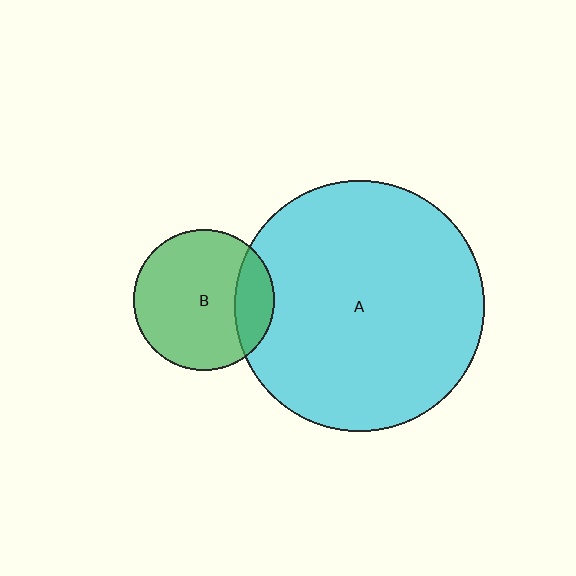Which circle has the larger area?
Circle A (cyan).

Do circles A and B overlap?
Yes.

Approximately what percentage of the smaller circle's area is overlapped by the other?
Approximately 20%.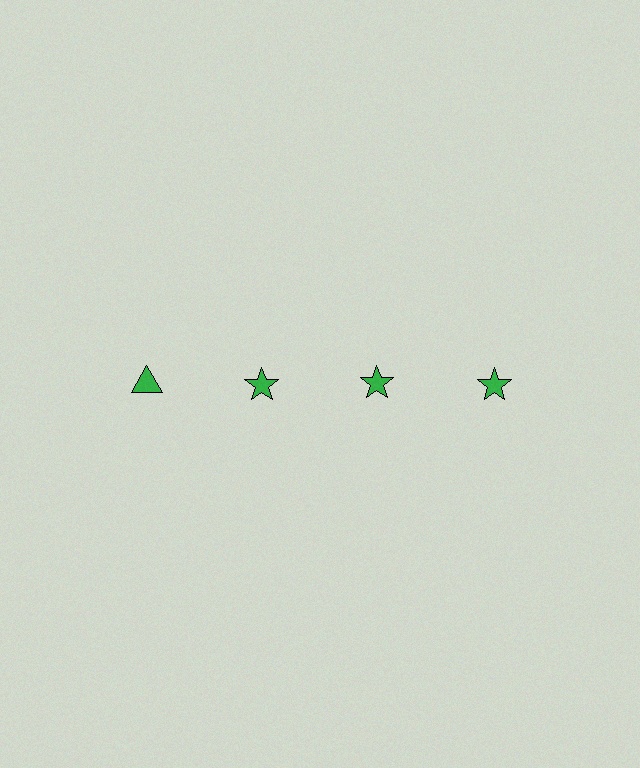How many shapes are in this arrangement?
There are 4 shapes arranged in a grid pattern.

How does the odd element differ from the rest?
It has a different shape: triangle instead of star.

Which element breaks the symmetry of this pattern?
The green triangle in the top row, leftmost column breaks the symmetry. All other shapes are green stars.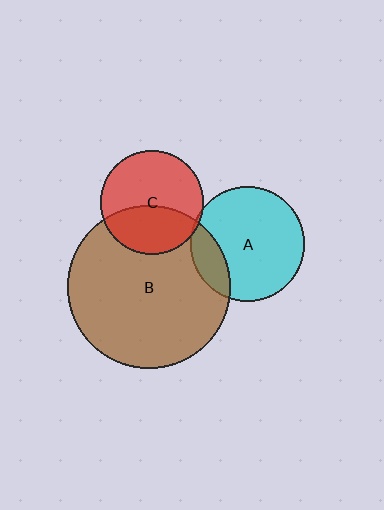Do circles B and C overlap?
Yes.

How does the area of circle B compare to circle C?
Approximately 2.5 times.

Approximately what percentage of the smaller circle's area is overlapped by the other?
Approximately 40%.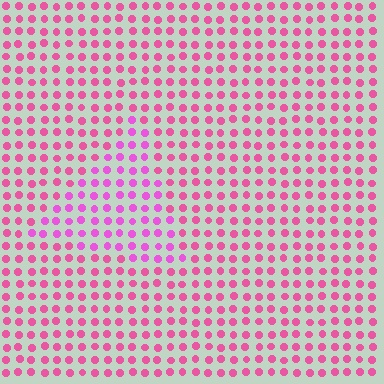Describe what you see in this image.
The image is filled with small pink elements in a uniform arrangement. A triangle-shaped region is visible where the elements are tinted to a slightly different hue, forming a subtle color boundary.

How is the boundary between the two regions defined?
The boundary is defined purely by a slight shift in hue (about 24 degrees). Spacing, size, and orientation are identical on both sides.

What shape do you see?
I see a triangle.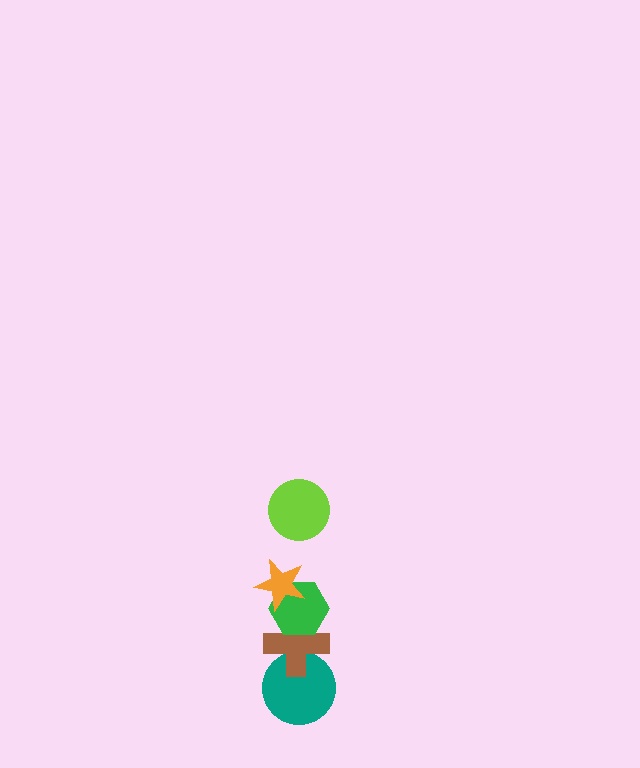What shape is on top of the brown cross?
The green hexagon is on top of the brown cross.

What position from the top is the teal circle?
The teal circle is 5th from the top.